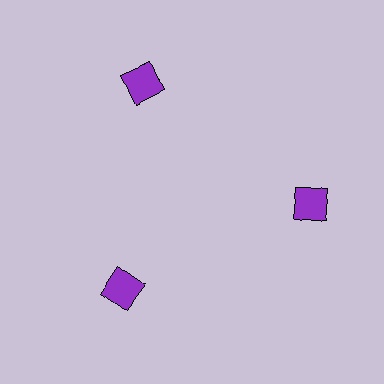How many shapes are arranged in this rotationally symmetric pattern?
There are 3 shapes, arranged in 3 groups of 1.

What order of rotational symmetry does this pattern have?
This pattern has 3-fold rotational symmetry.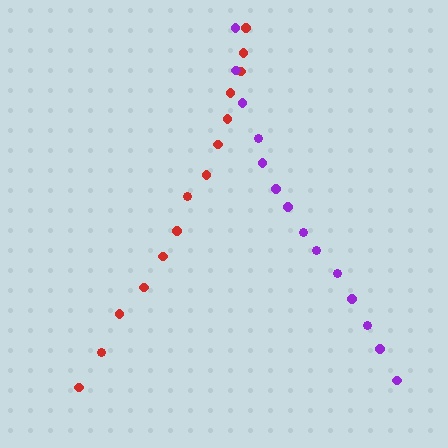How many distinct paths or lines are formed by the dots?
There are 2 distinct paths.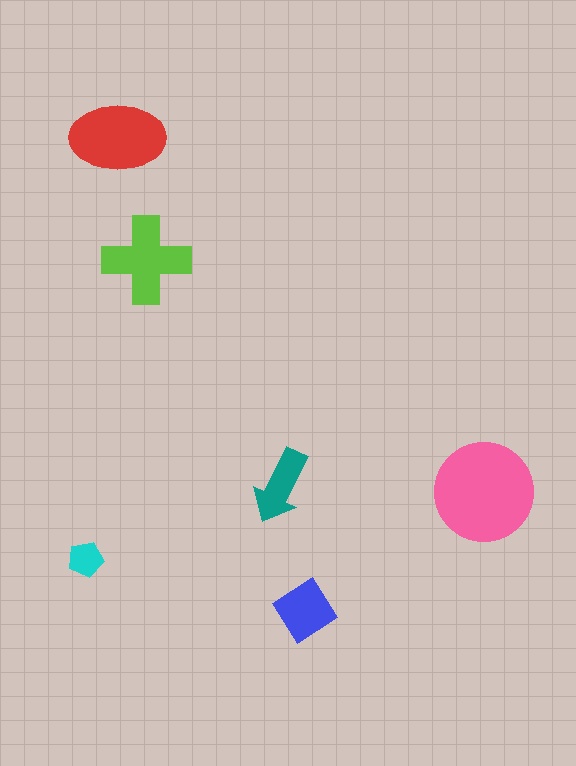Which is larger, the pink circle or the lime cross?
The pink circle.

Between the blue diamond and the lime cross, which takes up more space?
The lime cross.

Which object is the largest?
The pink circle.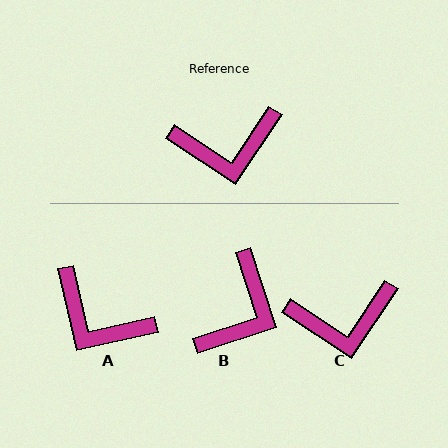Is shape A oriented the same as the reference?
No, it is off by about 44 degrees.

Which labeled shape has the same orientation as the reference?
C.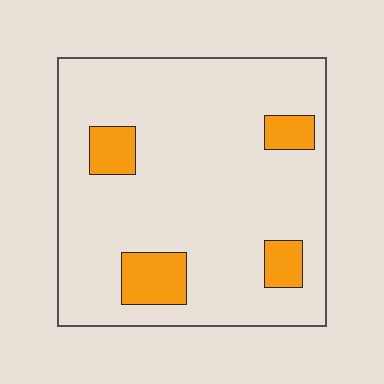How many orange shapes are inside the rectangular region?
4.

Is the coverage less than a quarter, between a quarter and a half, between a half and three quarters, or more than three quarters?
Less than a quarter.